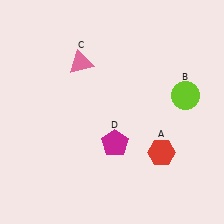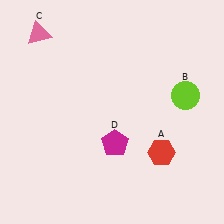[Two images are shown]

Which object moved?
The pink triangle (C) moved left.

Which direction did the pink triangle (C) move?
The pink triangle (C) moved left.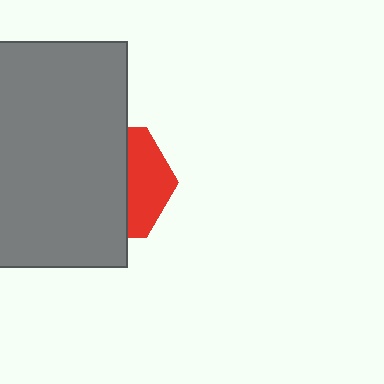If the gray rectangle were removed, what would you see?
You would see the complete red hexagon.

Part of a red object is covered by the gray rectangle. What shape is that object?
It is a hexagon.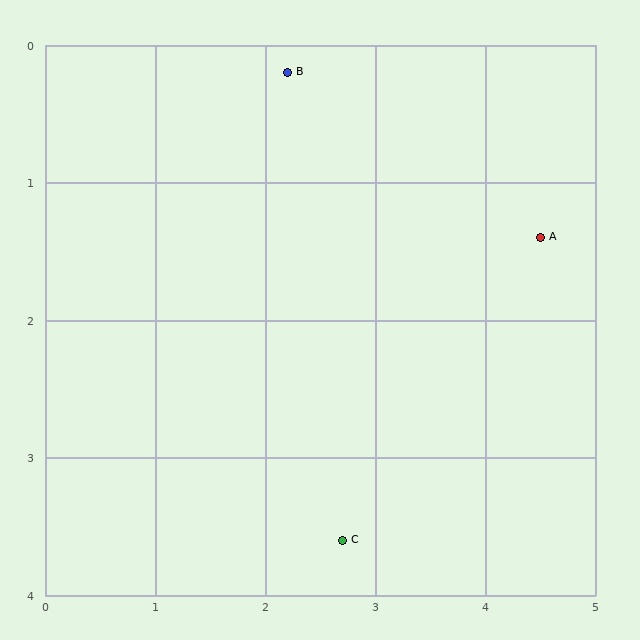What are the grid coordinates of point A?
Point A is at approximately (4.5, 1.4).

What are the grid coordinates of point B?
Point B is at approximately (2.2, 0.2).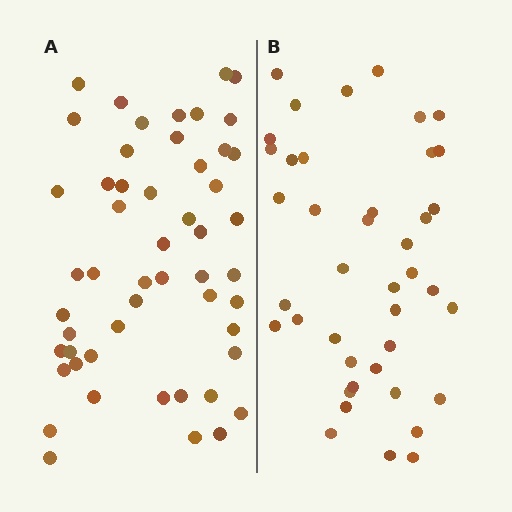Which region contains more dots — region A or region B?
Region A (the left region) has more dots.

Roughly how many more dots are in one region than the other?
Region A has roughly 12 or so more dots than region B.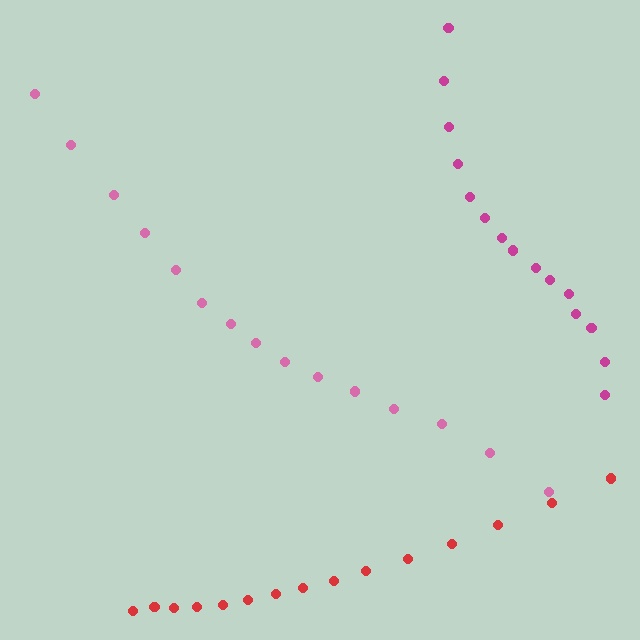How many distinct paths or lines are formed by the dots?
There are 3 distinct paths.